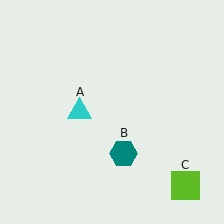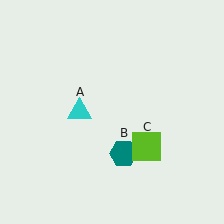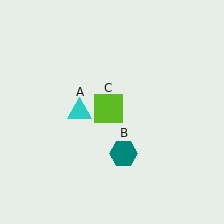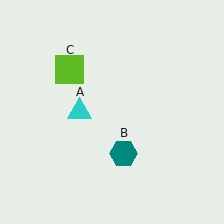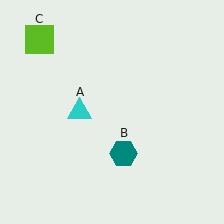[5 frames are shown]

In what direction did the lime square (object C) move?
The lime square (object C) moved up and to the left.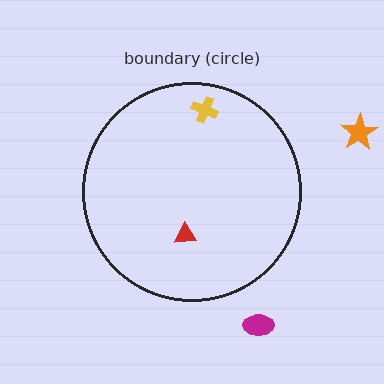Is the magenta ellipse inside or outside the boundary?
Outside.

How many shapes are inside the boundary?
2 inside, 2 outside.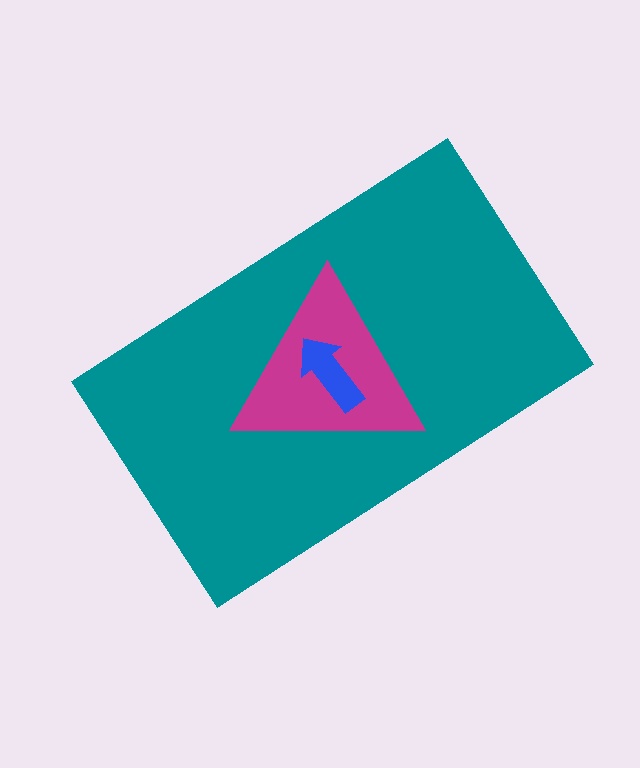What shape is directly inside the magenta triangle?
The blue arrow.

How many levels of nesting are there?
3.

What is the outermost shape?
The teal rectangle.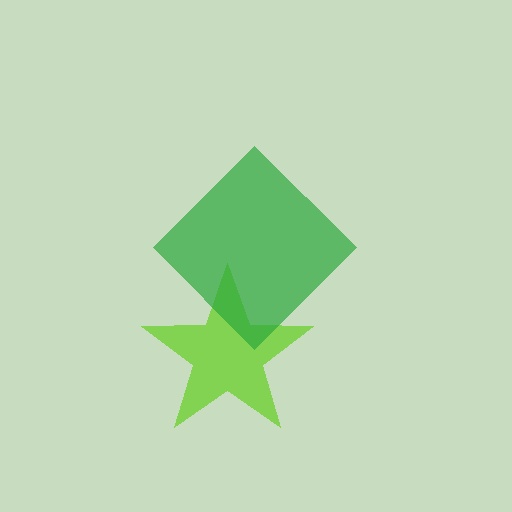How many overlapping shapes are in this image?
There are 2 overlapping shapes in the image.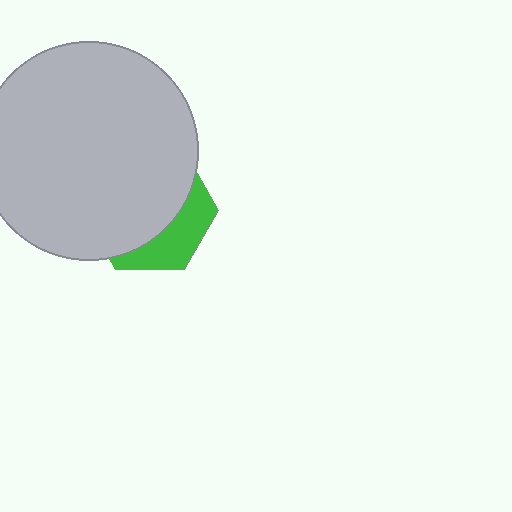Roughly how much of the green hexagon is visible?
A small part of it is visible (roughly 31%).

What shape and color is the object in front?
The object in front is a light gray circle.